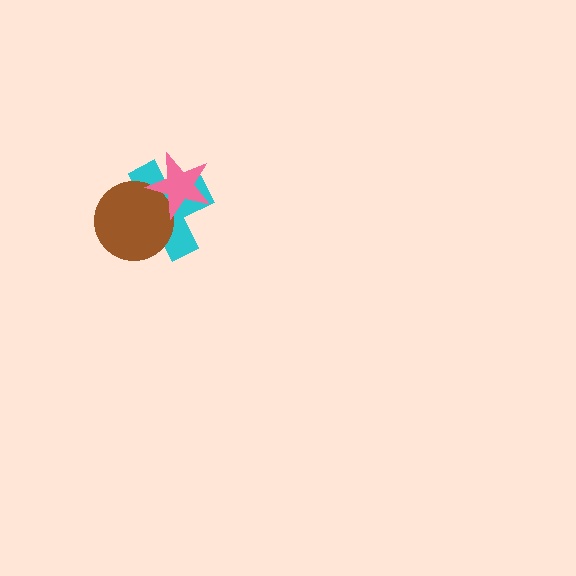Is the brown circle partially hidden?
Yes, it is partially covered by another shape.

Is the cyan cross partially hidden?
Yes, it is partially covered by another shape.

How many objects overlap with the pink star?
2 objects overlap with the pink star.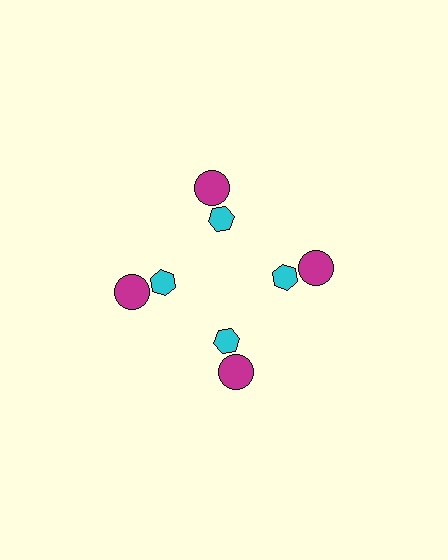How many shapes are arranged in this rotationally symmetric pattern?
There are 8 shapes, arranged in 4 groups of 2.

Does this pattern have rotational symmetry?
Yes, this pattern has 4-fold rotational symmetry. It looks the same after rotating 90 degrees around the center.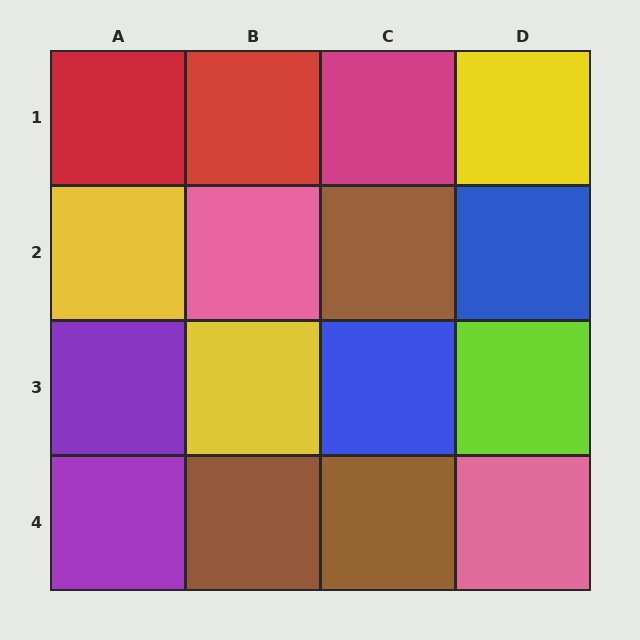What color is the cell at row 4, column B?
Brown.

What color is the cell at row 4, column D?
Pink.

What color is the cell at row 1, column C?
Magenta.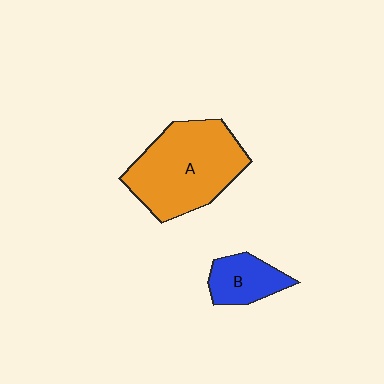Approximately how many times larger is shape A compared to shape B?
Approximately 2.6 times.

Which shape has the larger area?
Shape A (orange).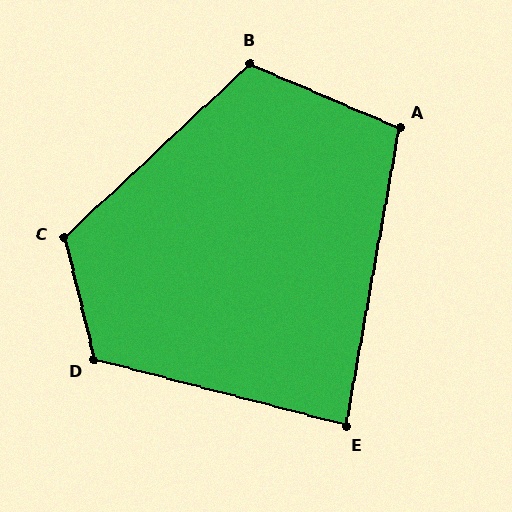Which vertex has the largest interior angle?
C, at approximately 120 degrees.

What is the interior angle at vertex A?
Approximately 103 degrees (obtuse).